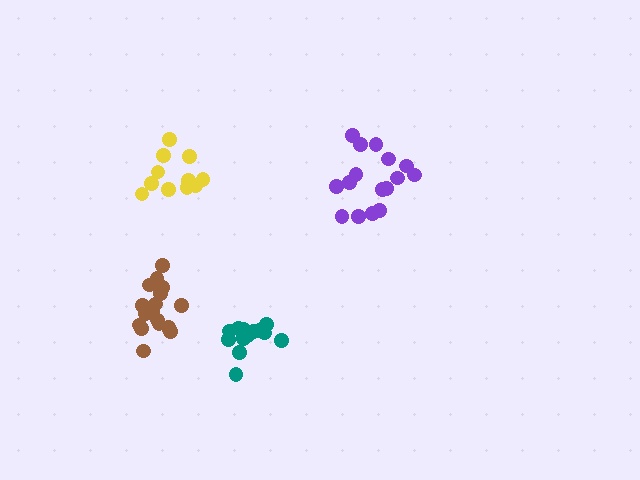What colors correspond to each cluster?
The clusters are colored: yellow, purple, brown, teal.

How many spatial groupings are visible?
There are 4 spatial groupings.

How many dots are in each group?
Group 1: 12 dots, Group 2: 16 dots, Group 3: 17 dots, Group 4: 13 dots (58 total).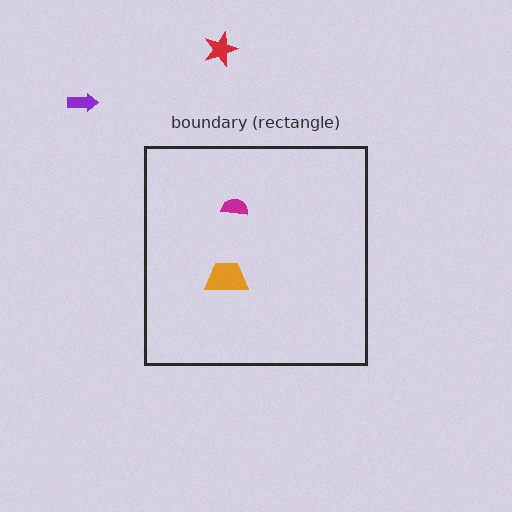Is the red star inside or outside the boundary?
Outside.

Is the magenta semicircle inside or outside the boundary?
Inside.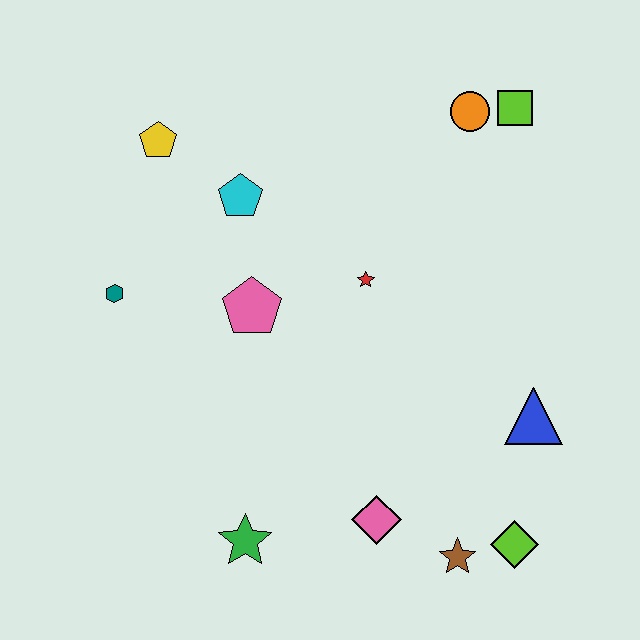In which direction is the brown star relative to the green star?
The brown star is to the right of the green star.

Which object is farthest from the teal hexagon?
The lime diamond is farthest from the teal hexagon.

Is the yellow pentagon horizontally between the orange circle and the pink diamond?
No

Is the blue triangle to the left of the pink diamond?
No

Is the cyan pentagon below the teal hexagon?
No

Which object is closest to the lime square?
The orange circle is closest to the lime square.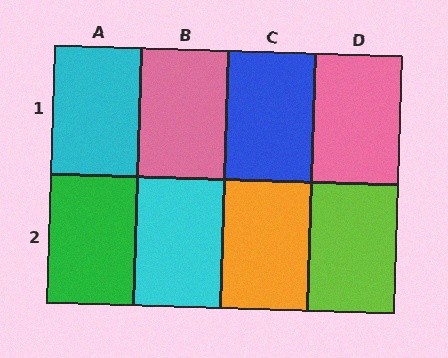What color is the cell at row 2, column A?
Green.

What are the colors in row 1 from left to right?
Cyan, pink, blue, pink.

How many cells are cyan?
2 cells are cyan.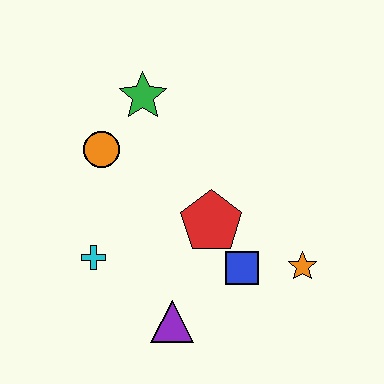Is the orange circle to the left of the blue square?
Yes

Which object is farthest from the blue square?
The green star is farthest from the blue square.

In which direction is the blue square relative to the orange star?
The blue square is to the left of the orange star.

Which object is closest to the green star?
The orange circle is closest to the green star.